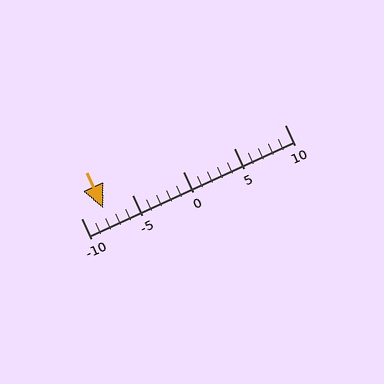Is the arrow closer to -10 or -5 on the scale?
The arrow is closer to -10.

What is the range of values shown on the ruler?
The ruler shows values from -10 to 10.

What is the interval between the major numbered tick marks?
The major tick marks are spaced 5 units apart.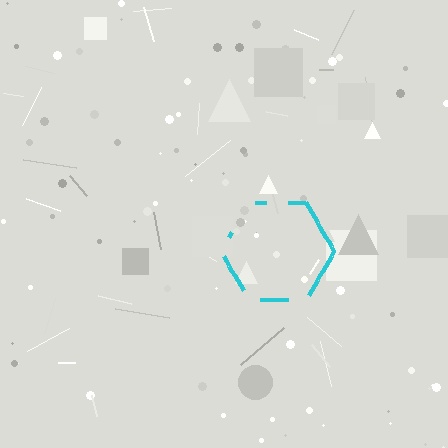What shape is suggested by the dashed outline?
The dashed outline suggests a hexagon.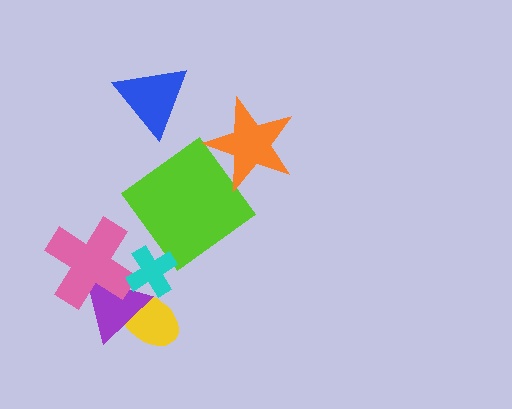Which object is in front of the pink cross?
The cyan cross is in front of the pink cross.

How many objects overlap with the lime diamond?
1 object overlaps with the lime diamond.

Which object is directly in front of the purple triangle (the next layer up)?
The pink cross is directly in front of the purple triangle.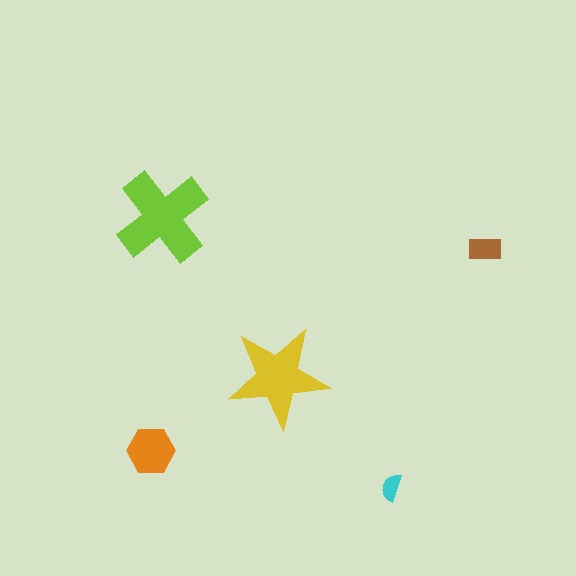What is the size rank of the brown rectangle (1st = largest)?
4th.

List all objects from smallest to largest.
The cyan semicircle, the brown rectangle, the orange hexagon, the yellow star, the lime cross.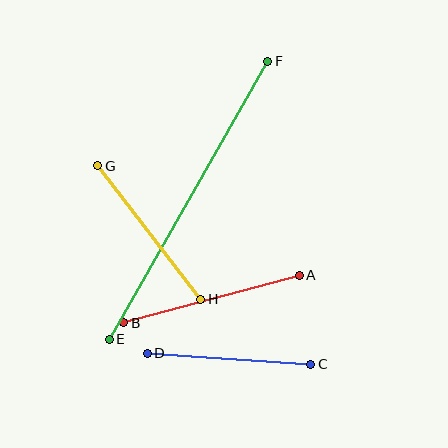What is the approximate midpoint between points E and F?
The midpoint is at approximately (188, 200) pixels.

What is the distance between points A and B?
The distance is approximately 182 pixels.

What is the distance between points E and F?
The distance is approximately 320 pixels.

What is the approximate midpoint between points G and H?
The midpoint is at approximately (149, 232) pixels.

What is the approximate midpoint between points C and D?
The midpoint is at approximately (229, 359) pixels.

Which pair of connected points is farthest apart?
Points E and F are farthest apart.